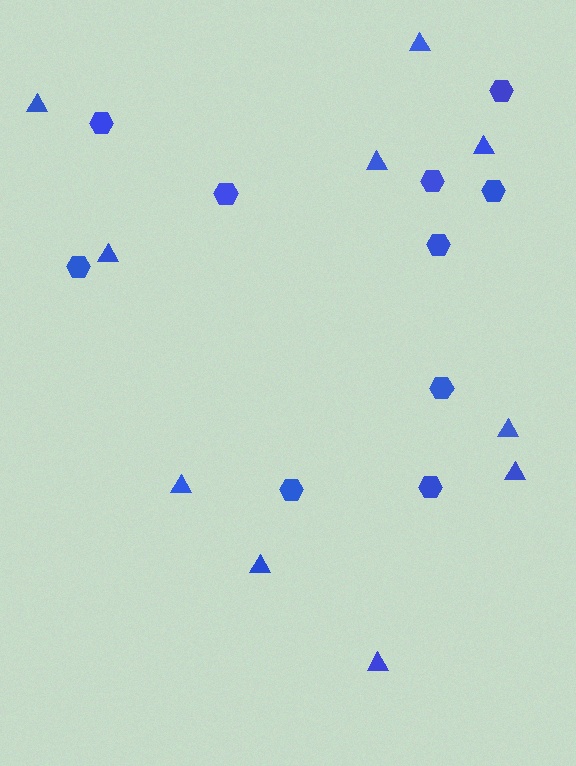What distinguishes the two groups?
There are 2 groups: one group of triangles (10) and one group of hexagons (10).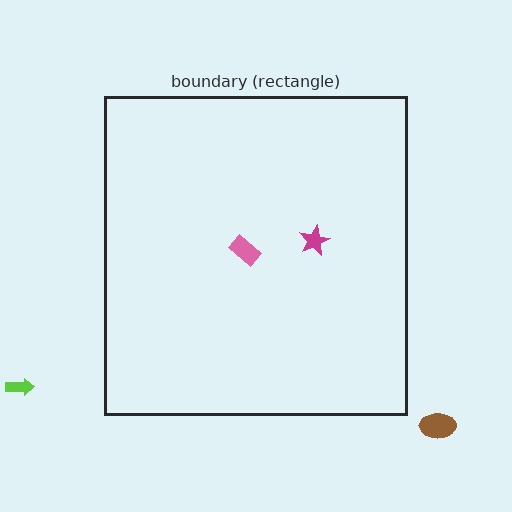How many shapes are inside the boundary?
2 inside, 2 outside.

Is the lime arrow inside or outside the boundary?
Outside.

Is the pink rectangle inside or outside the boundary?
Inside.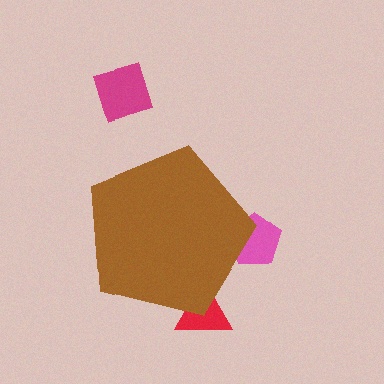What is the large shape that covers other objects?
A brown pentagon.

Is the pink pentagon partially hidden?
Yes, the pink pentagon is partially hidden behind the brown pentagon.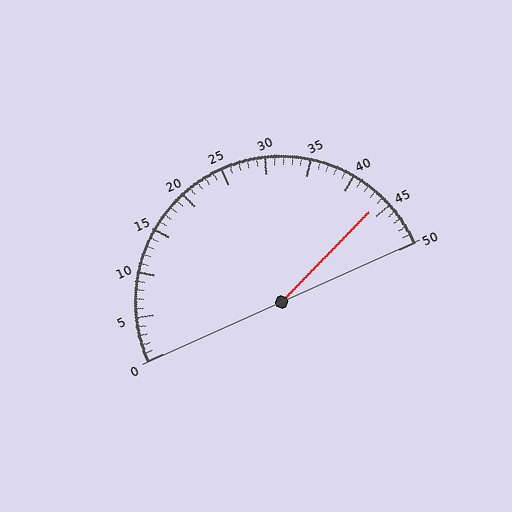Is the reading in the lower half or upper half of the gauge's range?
The reading is in the upper half of the range (0 to 50).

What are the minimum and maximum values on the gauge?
The gauge ranges from 0 to 50.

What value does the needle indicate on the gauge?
The needle indicates approximately 44.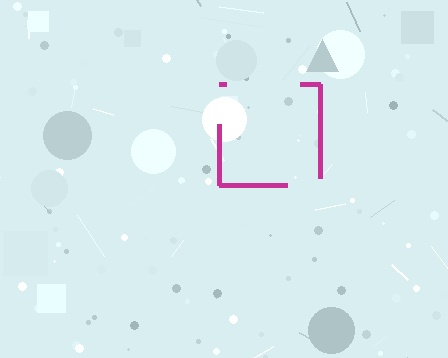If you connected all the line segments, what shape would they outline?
They would outline a square.